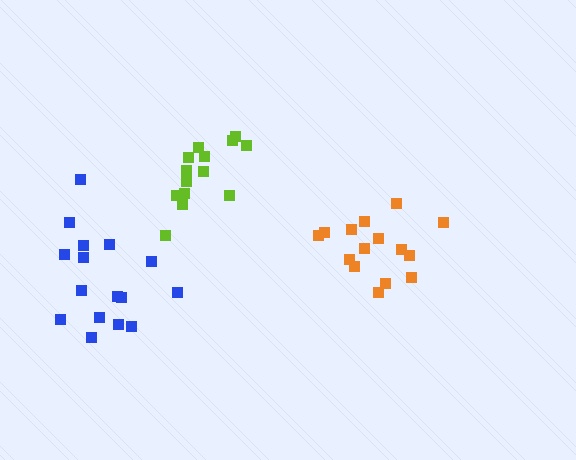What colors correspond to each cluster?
The clusters are colored: blue, orange, lime.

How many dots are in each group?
Group 1: 16 dots, Group 2: 15 dots, Group 3: 14 dots (45 total).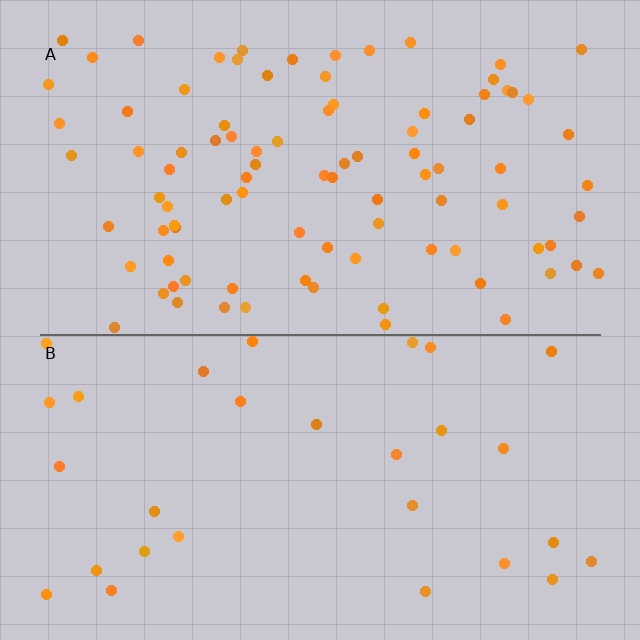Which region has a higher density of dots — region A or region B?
A (the top).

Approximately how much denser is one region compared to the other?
Approximately 3.1× — region A over region B.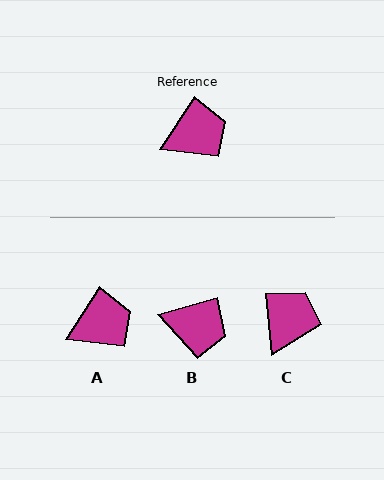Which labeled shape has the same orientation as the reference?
A.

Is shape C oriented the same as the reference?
No, it is off by about 39 degrees.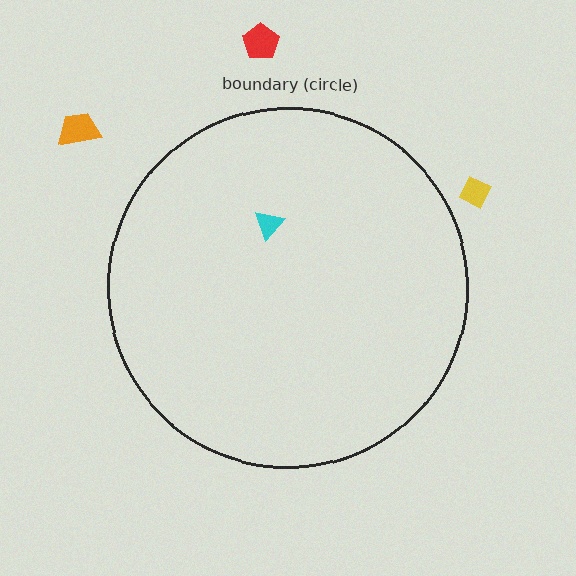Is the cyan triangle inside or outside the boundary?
Inside.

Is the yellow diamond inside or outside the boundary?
Outside.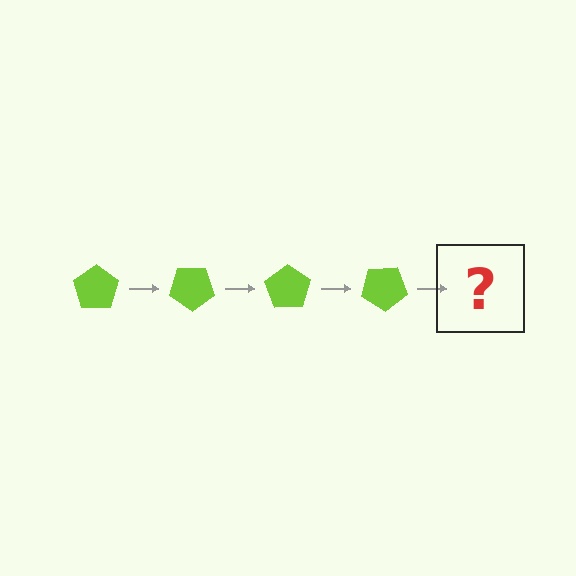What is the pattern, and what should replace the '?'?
The pattern is that the pentagon rotates 35 degrees each step. The '?' should be a lime pentagon rotated 140 degrees.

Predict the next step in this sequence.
The next step is a lime pentagon rotated 140 degrees.